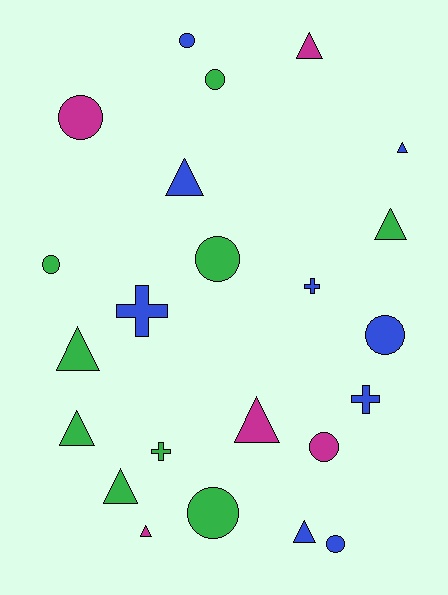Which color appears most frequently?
Blue, with 9 objects.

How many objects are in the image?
There are 23 objects.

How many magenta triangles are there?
There are 3 magenta triangles.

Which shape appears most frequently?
Triangle, with 10 objects.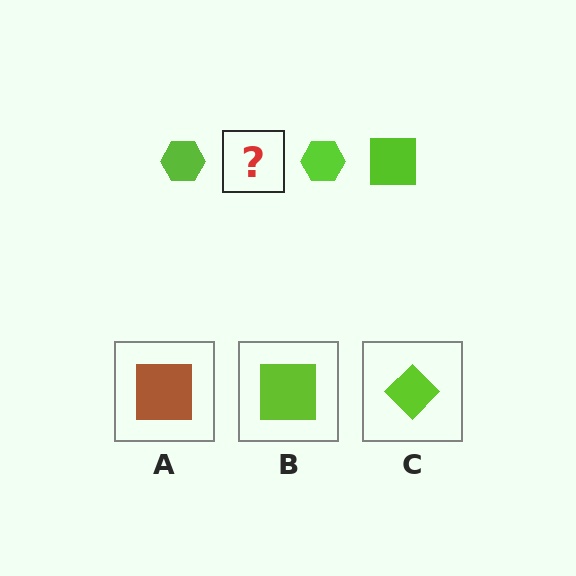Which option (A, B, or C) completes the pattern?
B.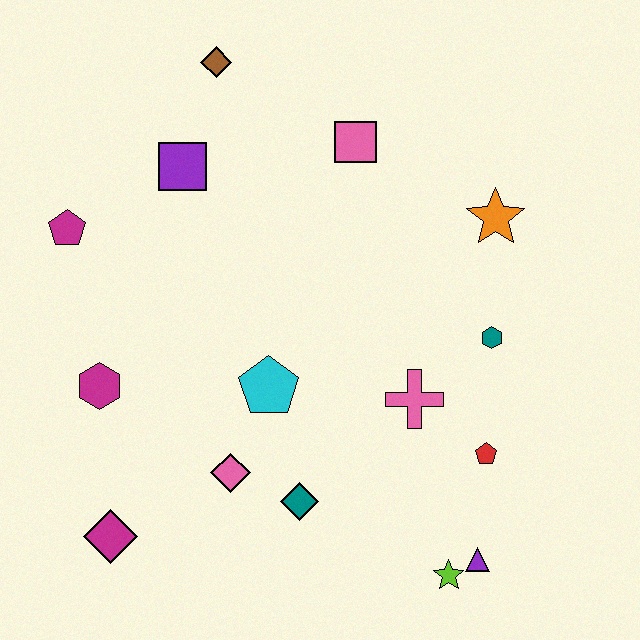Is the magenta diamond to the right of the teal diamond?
No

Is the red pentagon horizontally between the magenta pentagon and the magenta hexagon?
No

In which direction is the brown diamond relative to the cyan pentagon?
The brown diamond is above the cyan pentagon.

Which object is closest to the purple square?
The brown diamond is closest to the purple square.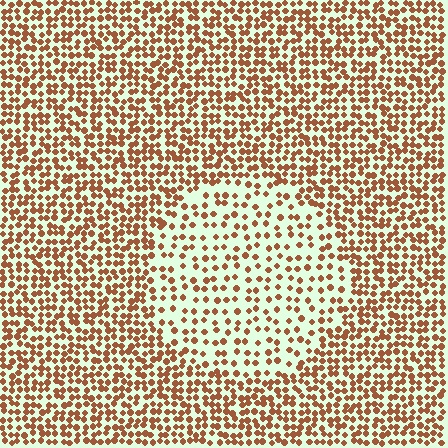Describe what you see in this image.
The image contains small brown elements arranged at two different densities. A circle-shaped region is visible where the elements are less densely packed than the surrounding area.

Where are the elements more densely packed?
The elements are more densely packed outside the circle boundary.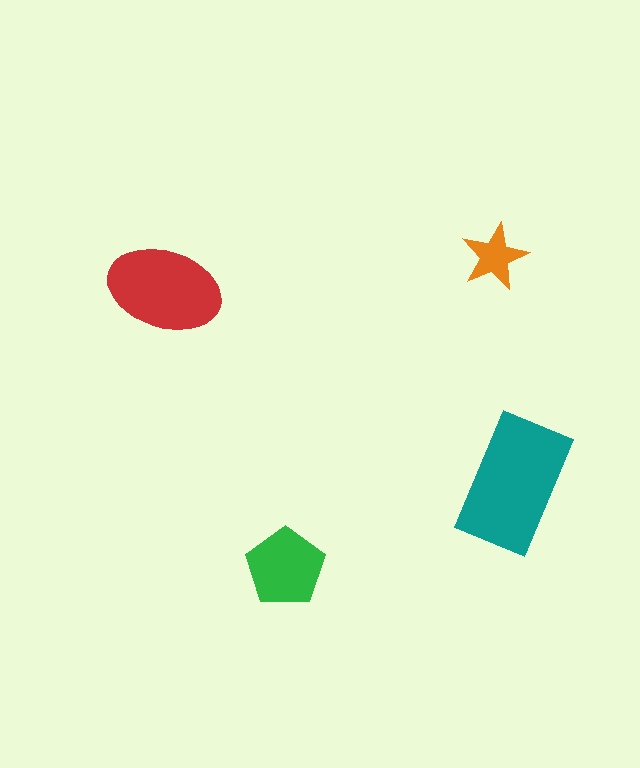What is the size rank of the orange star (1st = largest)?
4th.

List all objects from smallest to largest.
The orange star, the green pentagon, the red ellipse, the teal rectangle.